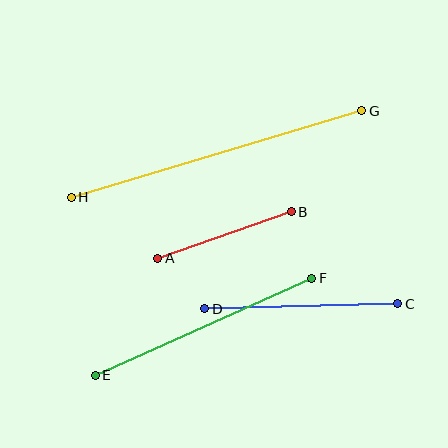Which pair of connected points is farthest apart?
Points G and H are farthest apart.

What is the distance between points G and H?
The distance is approximately 303 pixels.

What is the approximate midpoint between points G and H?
The midpoint is at approximately (217, 154) pixels.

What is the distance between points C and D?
The distance is approximately 193 pixels.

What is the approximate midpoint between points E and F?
The midpoint is at approximately (203, 327) pixels.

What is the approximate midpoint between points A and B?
The midpoint is at approximately (224, 235) pixels.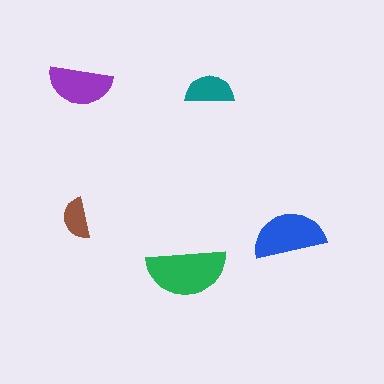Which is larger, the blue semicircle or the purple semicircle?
The blue one.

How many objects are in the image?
There are 5 objects in the image.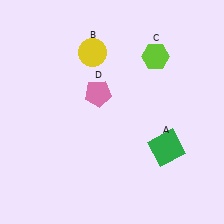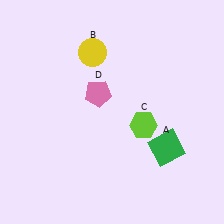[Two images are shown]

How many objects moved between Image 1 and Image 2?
1 object moved between the two images.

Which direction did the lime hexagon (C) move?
The lime hexagon (C) moved down.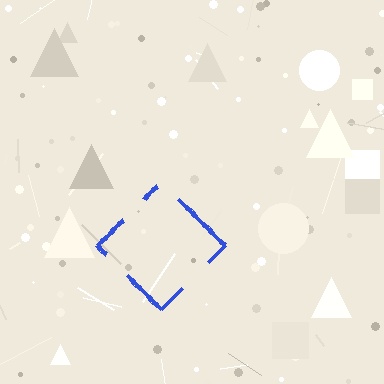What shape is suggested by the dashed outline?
The dashed outline suggests a diamond.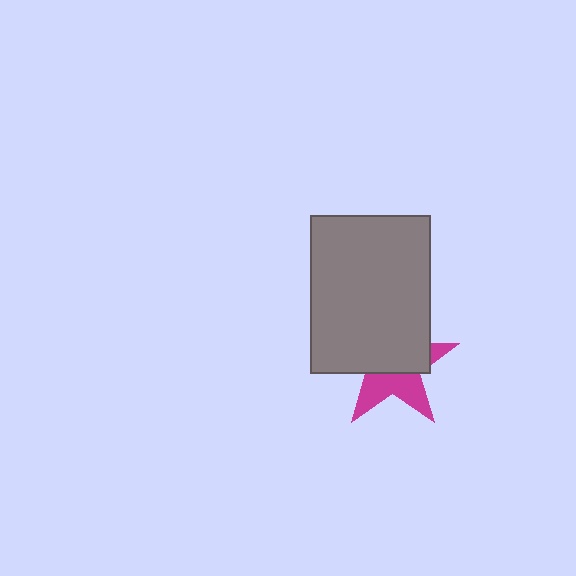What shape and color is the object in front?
The object in front is a gray rectangle.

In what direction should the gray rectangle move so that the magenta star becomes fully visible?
The gray rectangle should move up. That is the shortest direction to clear the overlap and leave the magenta star fully visible.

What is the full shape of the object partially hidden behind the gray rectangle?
The partially hidden object is a magenta star.